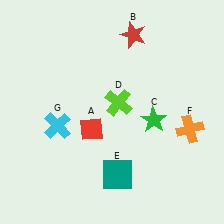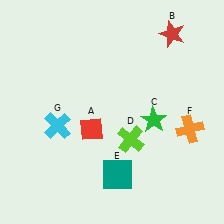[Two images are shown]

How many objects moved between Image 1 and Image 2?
2 objects moved between the two images.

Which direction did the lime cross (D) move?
The lime cross (D) moved down.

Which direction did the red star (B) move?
The red star (B) moved right.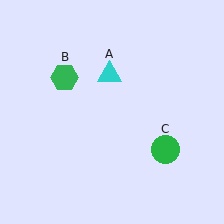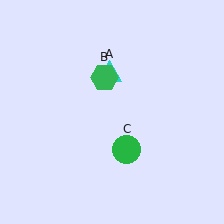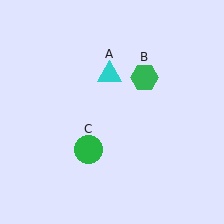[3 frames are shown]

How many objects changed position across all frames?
2 objects changed position: green hexagon (object B), green circle (object C).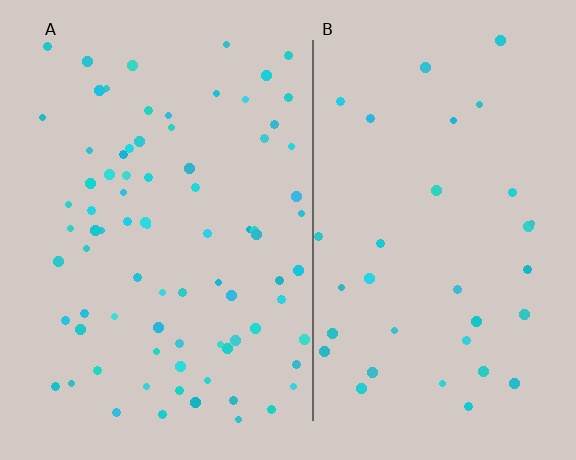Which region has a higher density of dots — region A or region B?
A (the left).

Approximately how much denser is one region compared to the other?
Approximately 2.3× — region A over region B.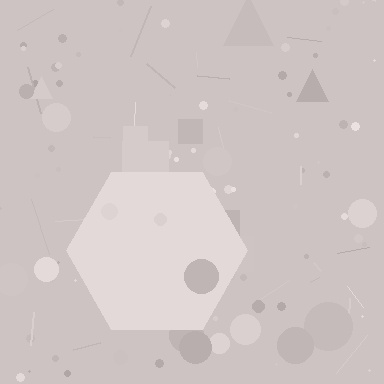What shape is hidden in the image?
A hexagon is hidden in the image.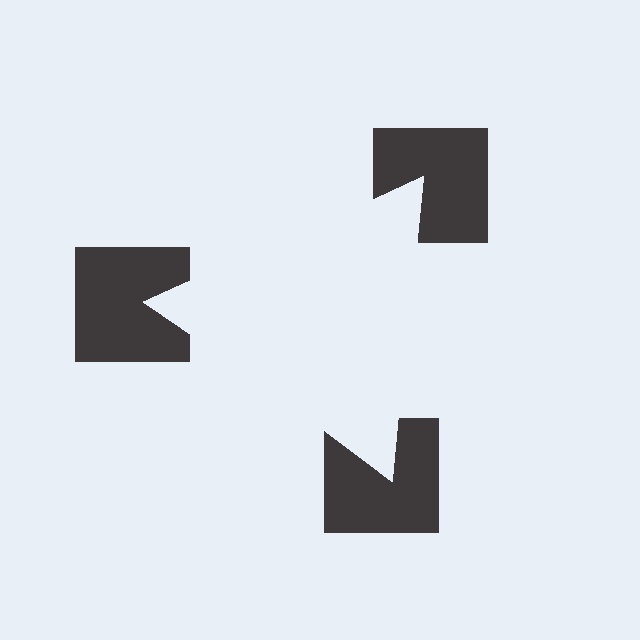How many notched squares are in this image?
There are 3 — one at each vertex of the illusory triangle.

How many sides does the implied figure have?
3 sides.